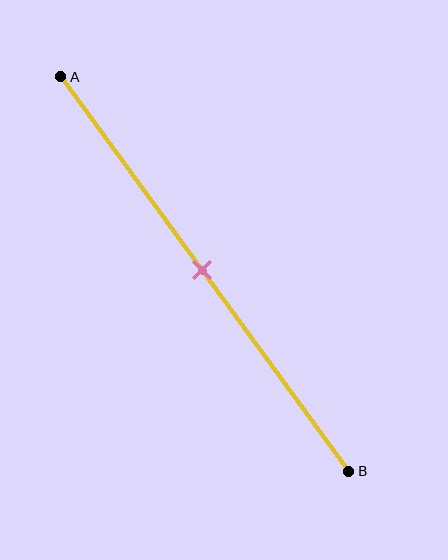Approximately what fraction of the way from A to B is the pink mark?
The pink mark is approximately 50% of the way from A to B.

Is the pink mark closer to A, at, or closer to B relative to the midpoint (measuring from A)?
The pink mark is approximately at the midpoint of segment AB.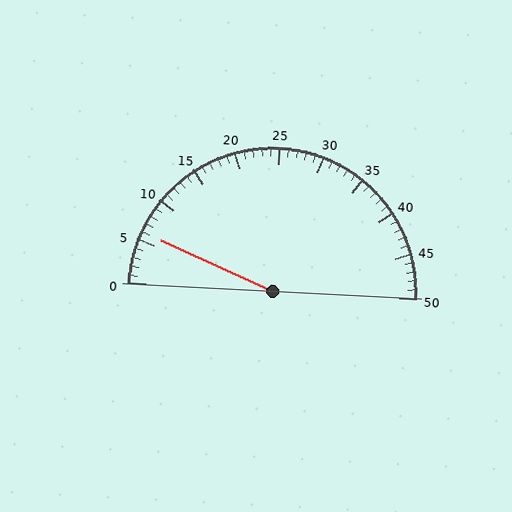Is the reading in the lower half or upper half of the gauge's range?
The reading is in the lower half of the range (0 to 50).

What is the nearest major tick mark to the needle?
The nearest major tick mark is 5.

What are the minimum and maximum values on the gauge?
The gauge ranges from 0 to 50.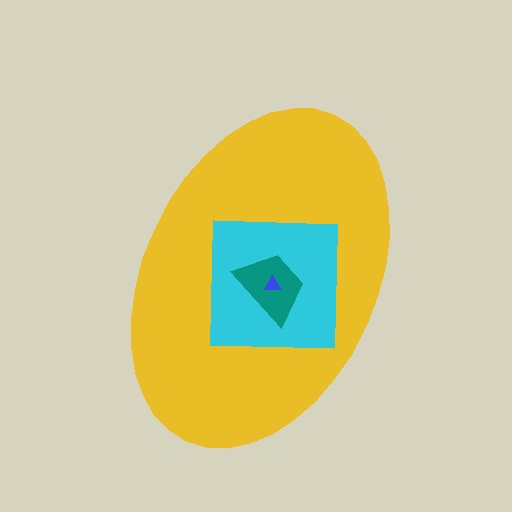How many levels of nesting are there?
4.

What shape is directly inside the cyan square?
The teal trapezoid.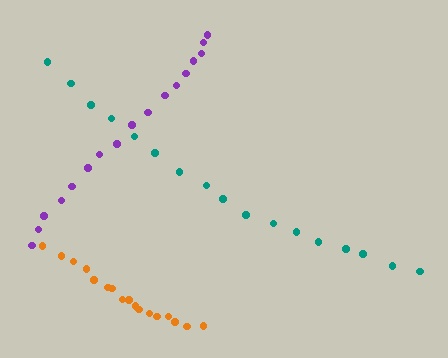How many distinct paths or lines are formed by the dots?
There are 3 distinct paths.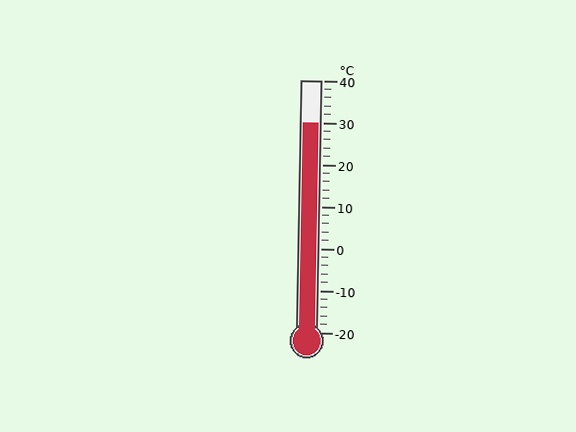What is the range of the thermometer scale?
The thermometer scale ranges from -20°C to 40°C.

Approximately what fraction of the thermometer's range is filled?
The thermometer is filled to approximately 85% of its range.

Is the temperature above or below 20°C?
The temperature is above 20°C.